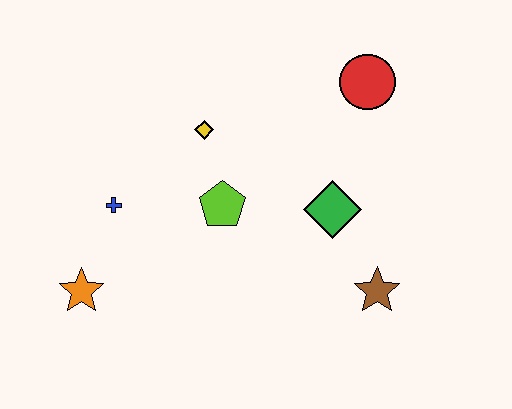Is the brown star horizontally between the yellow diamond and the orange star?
No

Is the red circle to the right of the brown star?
No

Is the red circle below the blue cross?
No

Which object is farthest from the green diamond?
The orange star is farthest from the green diamond.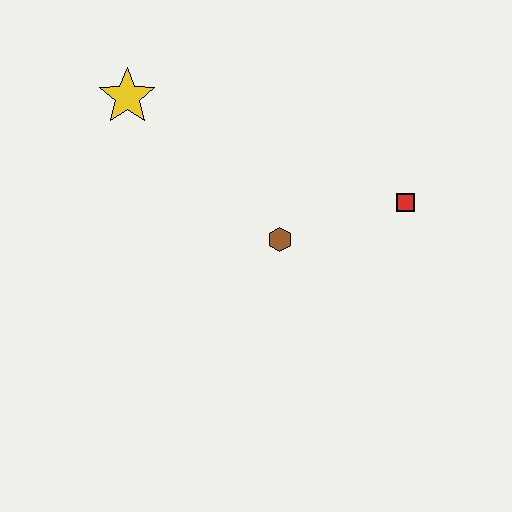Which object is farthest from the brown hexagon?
The yellow star is farthest from the brown hexagon.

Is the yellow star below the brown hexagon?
No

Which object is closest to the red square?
The brown hexagon is closest to the red square.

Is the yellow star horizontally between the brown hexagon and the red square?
No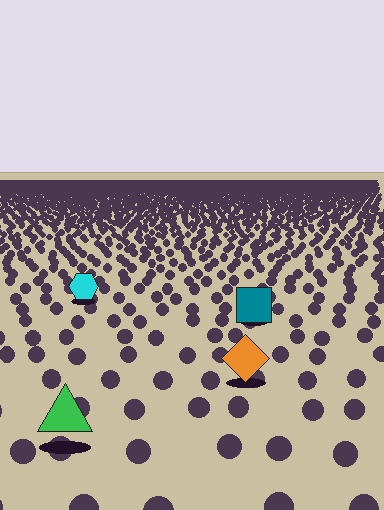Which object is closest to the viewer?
The green triangle is closest. The texture marks near it are larger and more spread out.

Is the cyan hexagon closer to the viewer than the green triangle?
No. The green triangle is closer — you can tell from the texture gradient: the ground texture is coarser near it.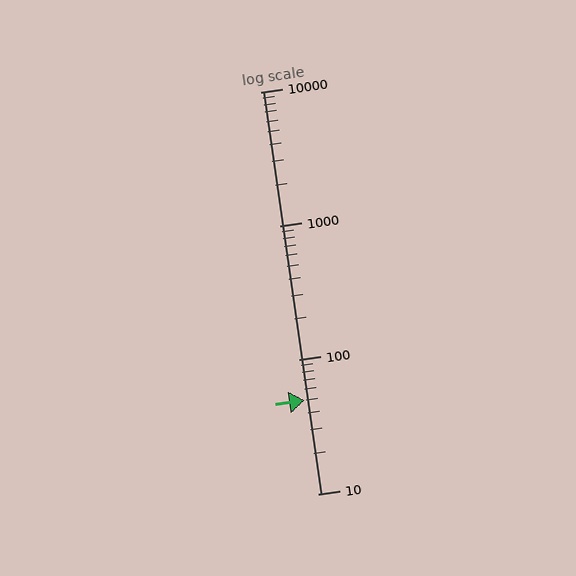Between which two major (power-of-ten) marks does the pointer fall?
The pointer is between 10 and 100.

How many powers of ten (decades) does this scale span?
The scale spans 3 decades, from 10 to 10000.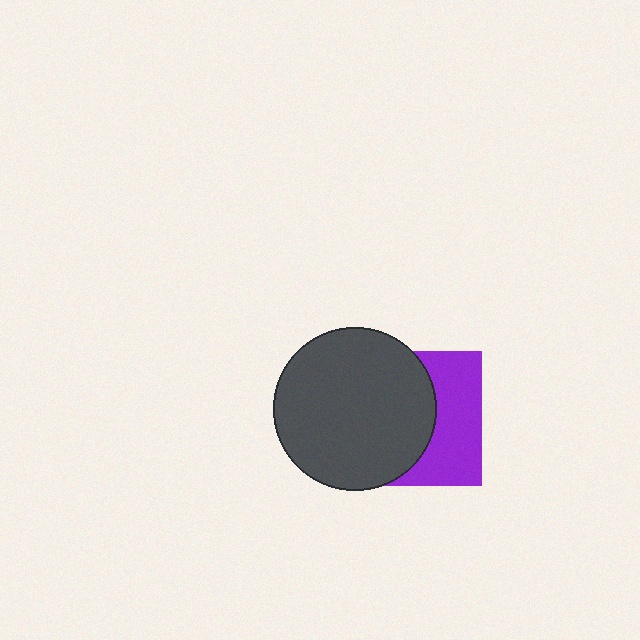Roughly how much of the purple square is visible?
A small part of it is visible (roughly 42%).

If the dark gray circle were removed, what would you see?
You would see the complete purple square.